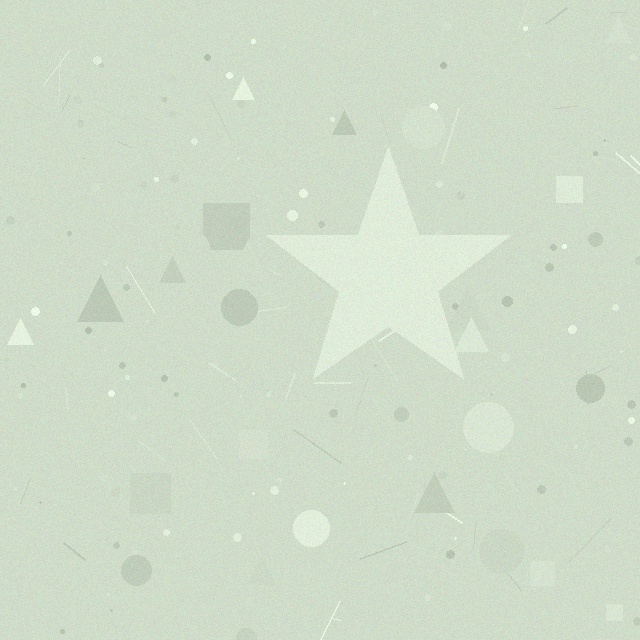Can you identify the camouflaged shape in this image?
The camouflaged shape is a star.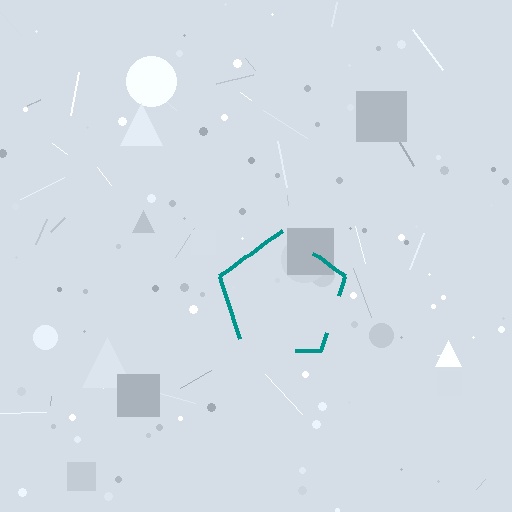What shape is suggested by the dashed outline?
The dashed outline suggests a pentagon.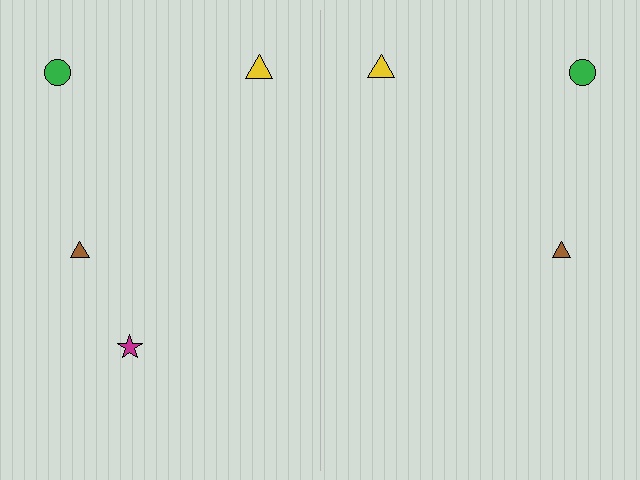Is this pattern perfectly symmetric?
No, the pattern is not perfectly symmetric. A magenta star is missing from the right side.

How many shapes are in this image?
There are 7 shapes in this image.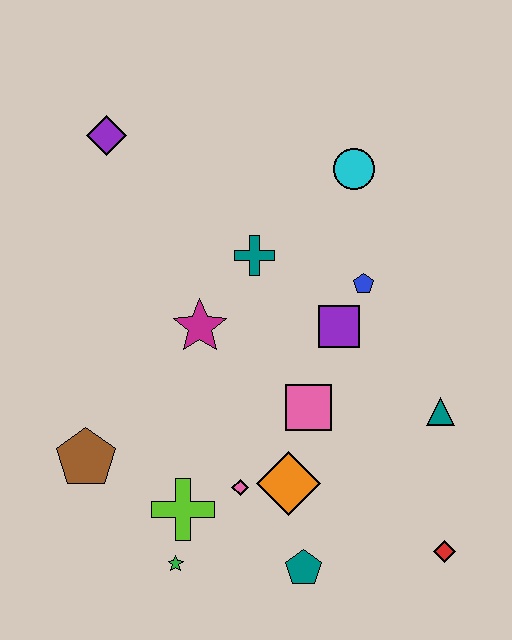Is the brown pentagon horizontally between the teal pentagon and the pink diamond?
No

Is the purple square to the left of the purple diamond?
No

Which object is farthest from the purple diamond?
The red diamond is farthest from the purple diamond.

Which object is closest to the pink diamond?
The orange diamond is closest to the pink diamond.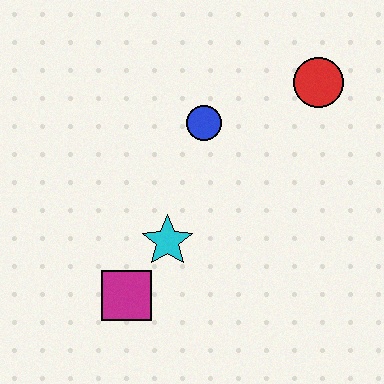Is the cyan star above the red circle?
No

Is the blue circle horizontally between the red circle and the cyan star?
Yes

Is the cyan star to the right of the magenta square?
Yes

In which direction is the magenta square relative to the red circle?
The magenta square is below the red circle.